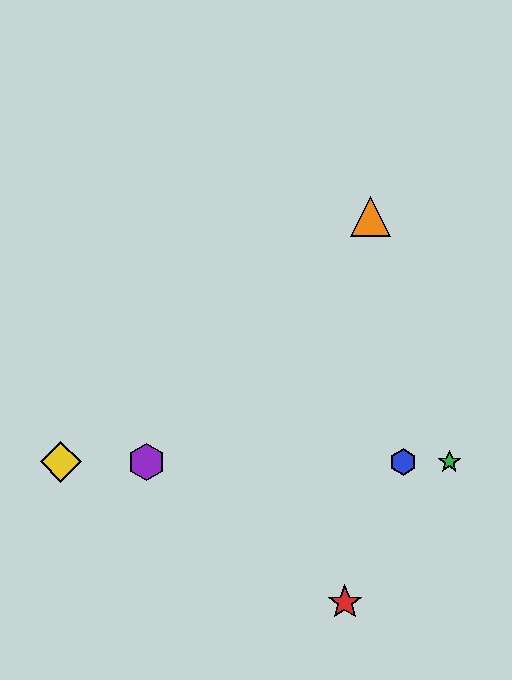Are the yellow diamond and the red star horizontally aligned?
No, the yellow diamond is at y≈462 and the red star is at y≈602.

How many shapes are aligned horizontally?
4 shapes (the blue hexagon, the green star, the yellow diamond, the purple hexagon) are aligned horizontally.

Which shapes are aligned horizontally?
The blue hexagon, the green star, the yellow diamond, the purple hexagon are aligned horizontally.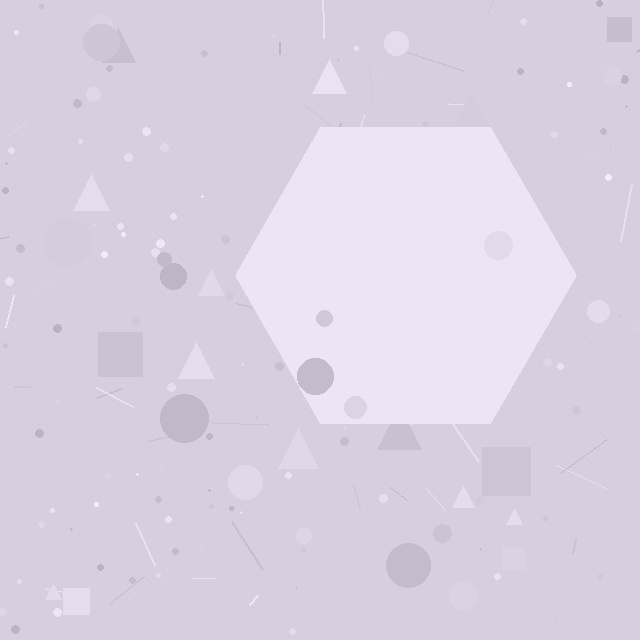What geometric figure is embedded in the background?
A hexagon is embedded in the background.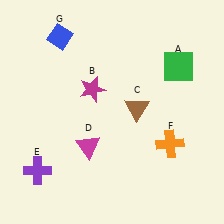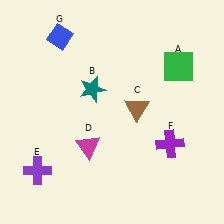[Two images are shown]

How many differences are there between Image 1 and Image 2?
There are 2 differences between the two images.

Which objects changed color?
B changed from magenta to teal. F changed from orange to purple.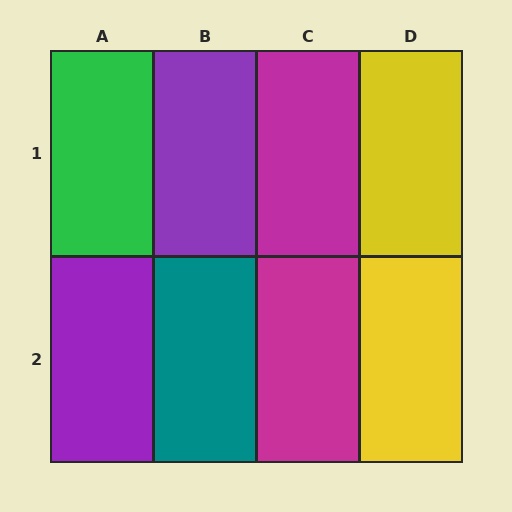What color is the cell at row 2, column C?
Magenta.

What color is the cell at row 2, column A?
Purple.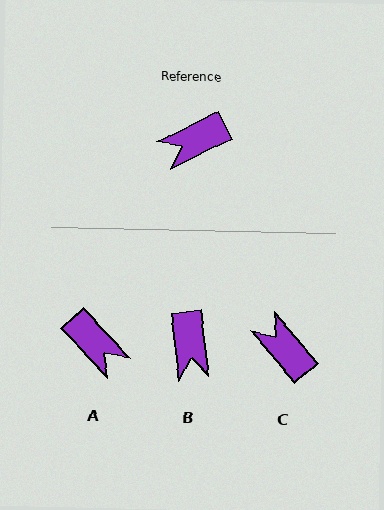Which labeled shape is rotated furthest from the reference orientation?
A, about 107 degrees away.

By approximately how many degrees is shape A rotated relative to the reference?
Approximately 107 degrees counter-clockwise.